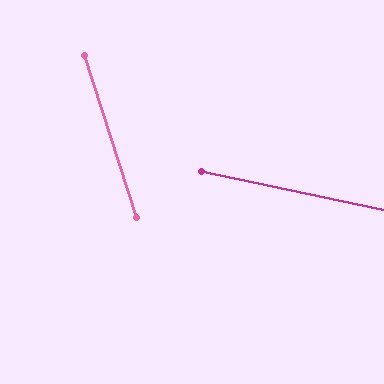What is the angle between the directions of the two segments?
Approximately 60 degrees.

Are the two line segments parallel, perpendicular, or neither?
Neither parallel nor perpendicular — they differ by about 60°.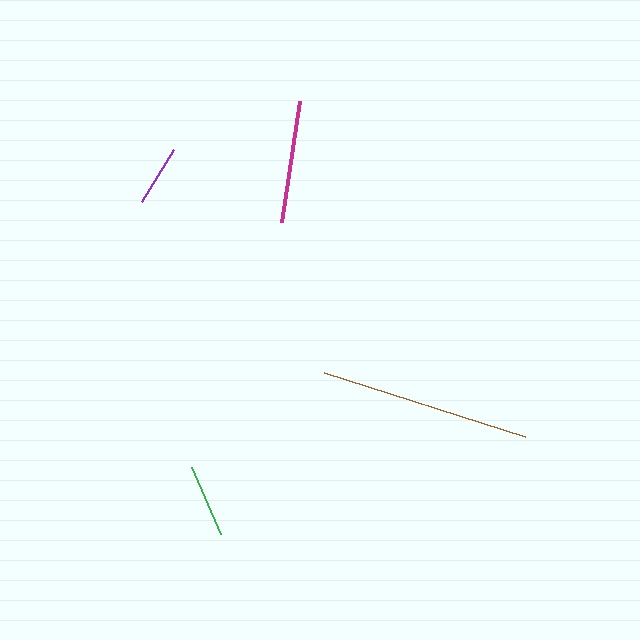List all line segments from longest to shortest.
From longest to shortest: brown, magenta, green, purple.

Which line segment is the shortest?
The purple line is the shortest at approximately 62 pixels.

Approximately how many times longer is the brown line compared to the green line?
The brown line is approximately 2.9 times the length of the green line.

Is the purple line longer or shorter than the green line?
The green line is longer than the purple line.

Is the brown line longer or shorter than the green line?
The brown line is longer than the green line.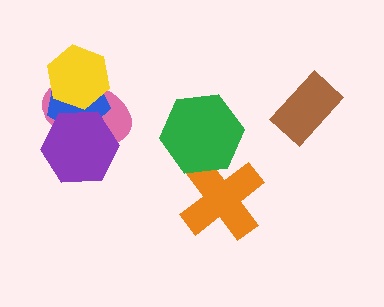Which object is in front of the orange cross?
The green hexagon is in front of the orange cross.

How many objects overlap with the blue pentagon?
3 objects overlap with the blue pentagon.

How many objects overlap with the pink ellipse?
3 objects overlap with the pink ellipse.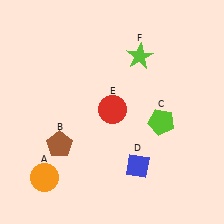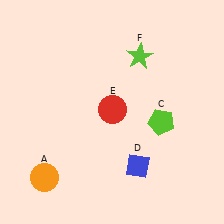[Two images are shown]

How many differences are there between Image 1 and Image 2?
There is 1 difference between the two images.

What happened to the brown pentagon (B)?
The brown pentagon (B) was removed in Image 2. It was in the bottom-left area of Image 1.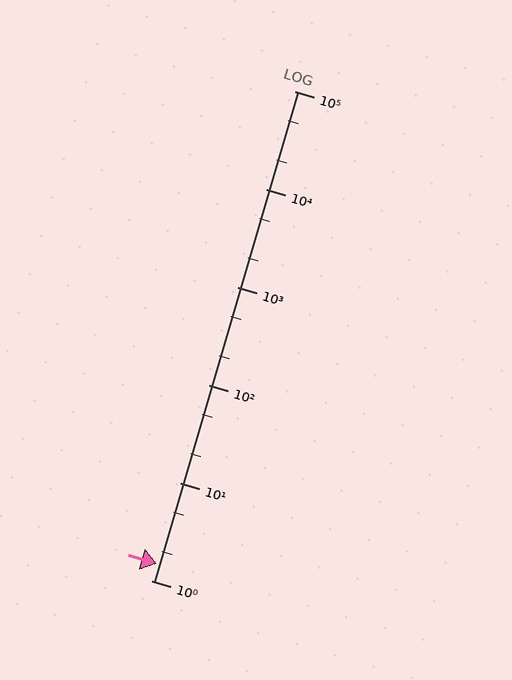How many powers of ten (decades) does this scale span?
The scale spans 5 decades, from 1 to 100000.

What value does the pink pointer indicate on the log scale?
The pointer indicates approximately 1.5.